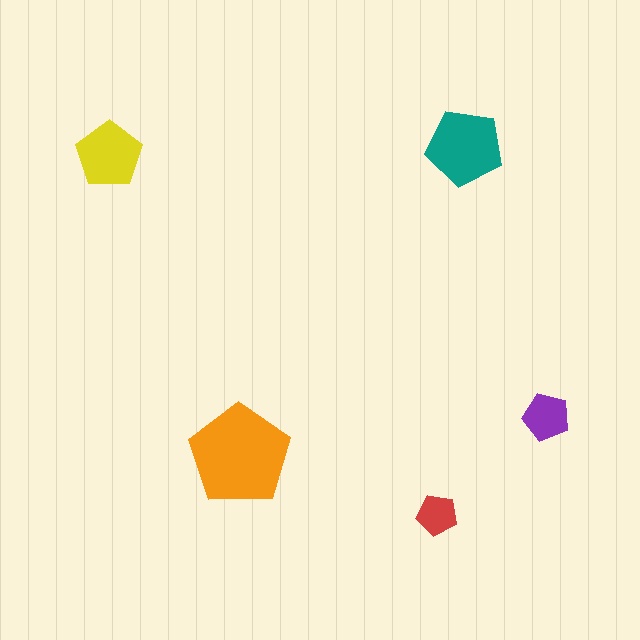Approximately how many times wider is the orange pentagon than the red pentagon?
About 2.5 times wider.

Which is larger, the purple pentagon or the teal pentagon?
The teal one.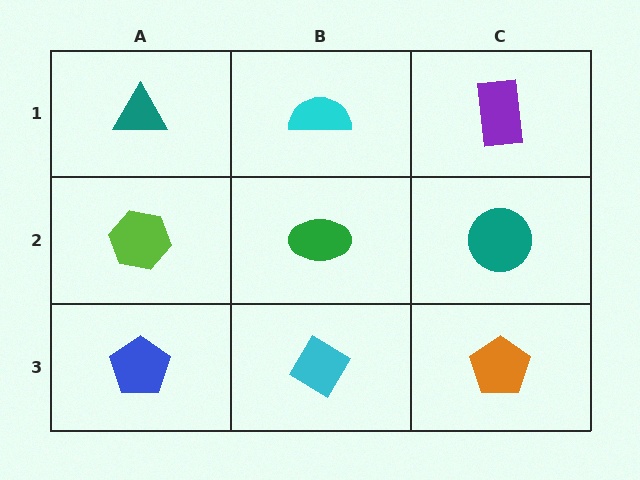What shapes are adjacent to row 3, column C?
A teal circle (row 2, column C), a cyan diamond (row 3, column B).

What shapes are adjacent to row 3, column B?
A green ellipse (row 2, column B), a blue pentagon (row 3, column A), an orange pentagon (row 3, column C).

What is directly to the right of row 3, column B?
An orange pentagon.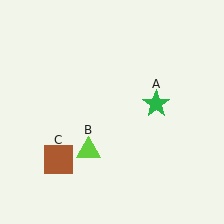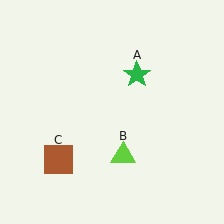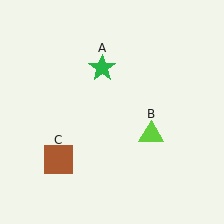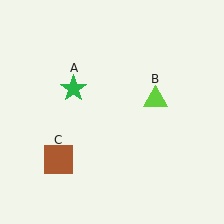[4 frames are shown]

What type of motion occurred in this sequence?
The green star (object A), lime triangle (object B) rotated counterclockwise around the center of the scene.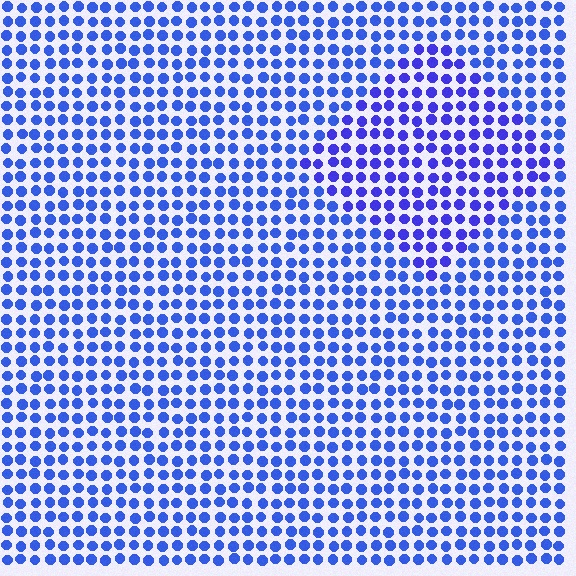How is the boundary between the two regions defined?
The boundary is defined purely by a slight shift in hue (about 18 degrees). Spacing, size, and orientation are identical on both sides.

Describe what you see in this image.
The image is filled with small blue elements in a uniform arrangement. A diamond-shaped region is visible where the elements are tinted to a slightly different hue, forming a subtle color boundary.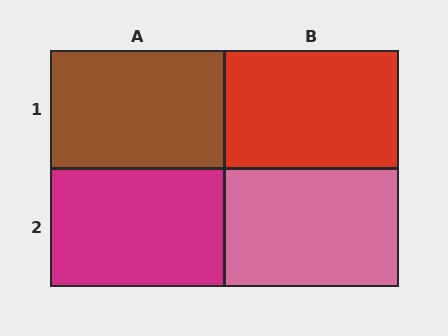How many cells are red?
1 cell is red.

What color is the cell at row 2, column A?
Magenta.